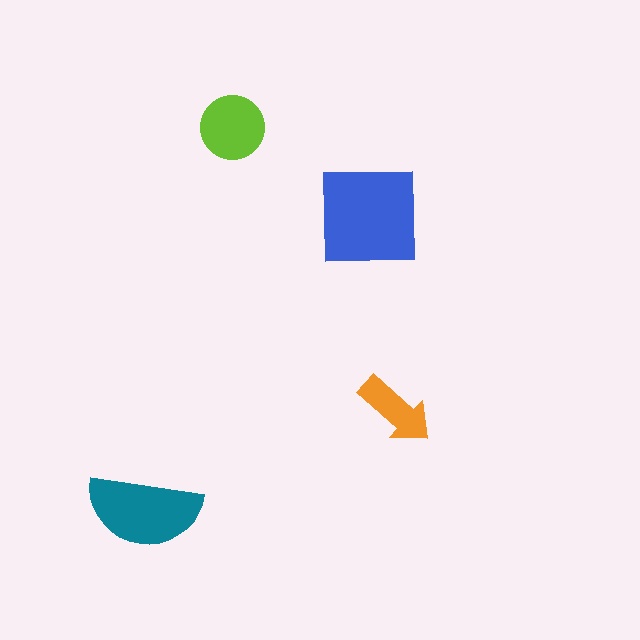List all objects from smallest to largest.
The orange arrow, the lime circle, the teal semicircle, the blue square.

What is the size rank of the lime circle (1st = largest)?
3rd.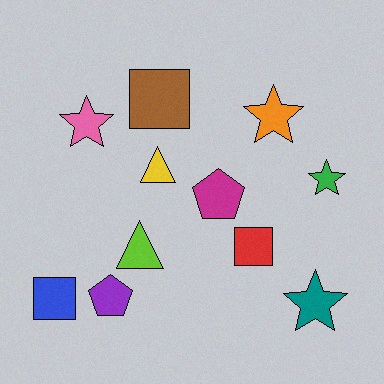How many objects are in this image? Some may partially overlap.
There are 11 objects.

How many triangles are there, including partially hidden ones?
There are 2 triangles.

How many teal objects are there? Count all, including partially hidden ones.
There is 1 teal object.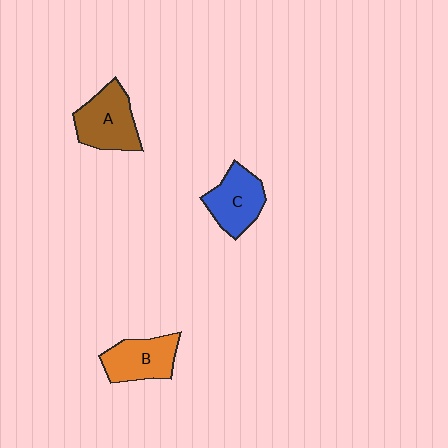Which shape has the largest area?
Shape A (brown).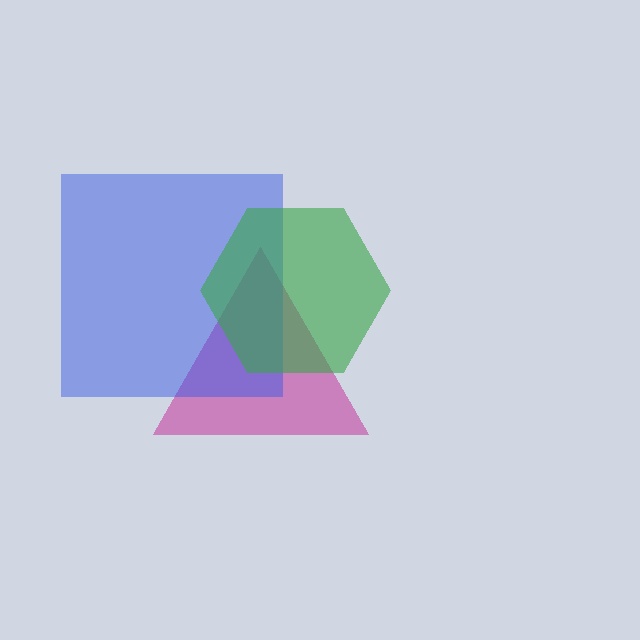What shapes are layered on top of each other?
The layered shapes are: a magenta triangle, a blue square, a green hexagon.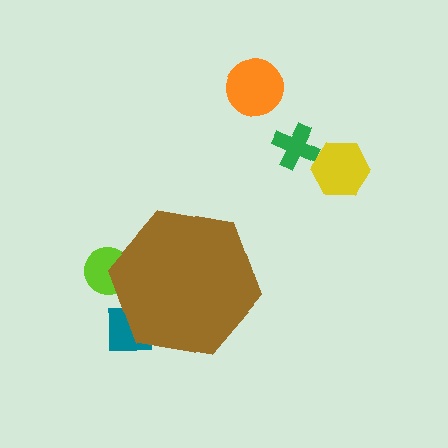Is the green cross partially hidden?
No, the green cross is fully visible.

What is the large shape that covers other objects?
A brown hexagon.